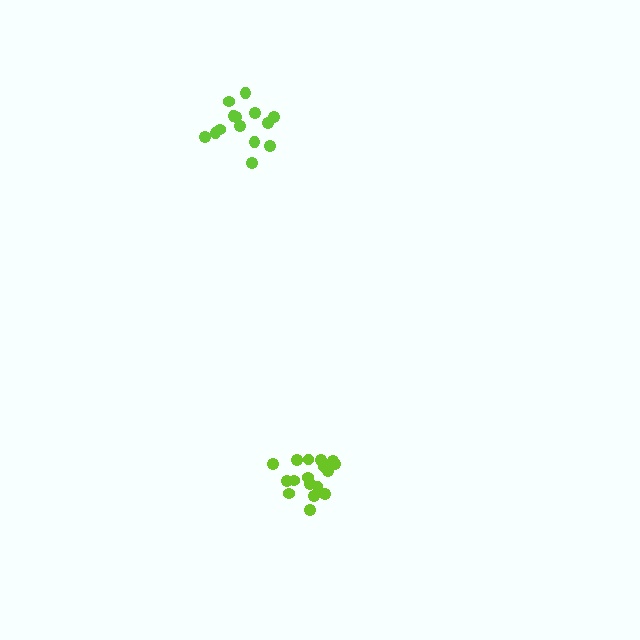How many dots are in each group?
Group 1: 14 dots, Group 2: 17 dots (31 total).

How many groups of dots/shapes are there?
There are 2 groups.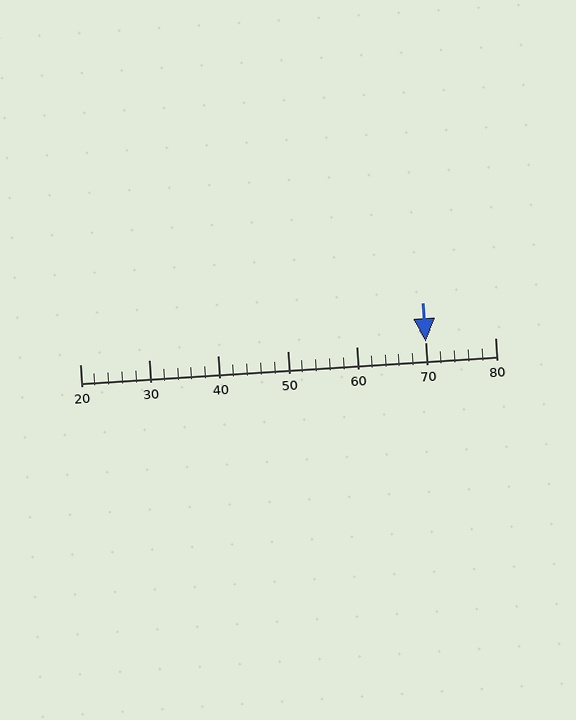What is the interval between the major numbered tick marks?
The major tick marks are spaced 10 units apart.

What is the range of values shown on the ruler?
The ruler shows values from 20 to 80.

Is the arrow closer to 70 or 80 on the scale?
The arrow is closer to 70.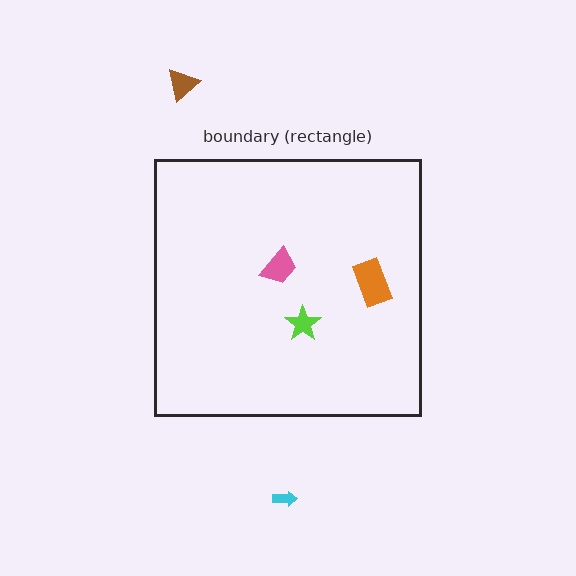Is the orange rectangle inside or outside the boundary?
Inside.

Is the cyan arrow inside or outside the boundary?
Outside.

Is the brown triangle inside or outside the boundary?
Outside.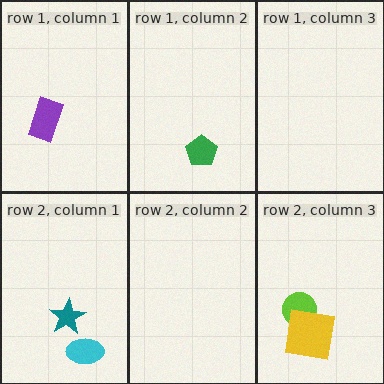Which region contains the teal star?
The row 2, column 1 region.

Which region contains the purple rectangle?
The row 1, column 1 region.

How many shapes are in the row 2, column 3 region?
2.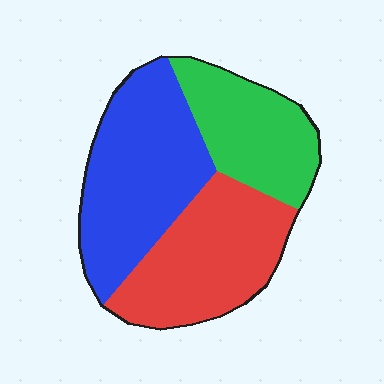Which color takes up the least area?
Green, at roughly 25%.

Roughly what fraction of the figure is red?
Red takes up between a third and a half of the figure.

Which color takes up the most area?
Blue, at roughly 40%.